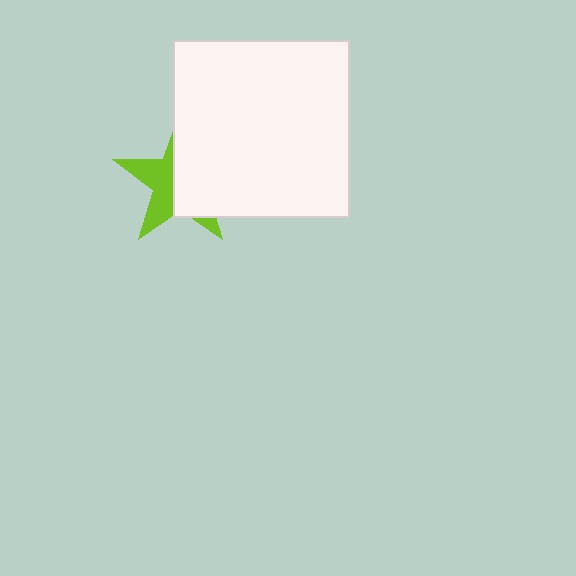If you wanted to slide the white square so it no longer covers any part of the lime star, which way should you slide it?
Slide it right — that is the most direct way to separate the two shapes.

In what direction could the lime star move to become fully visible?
The lime star could move left. That would shift it out from behind the white square entirely.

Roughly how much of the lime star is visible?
A small part of it is visible (roughly 44%).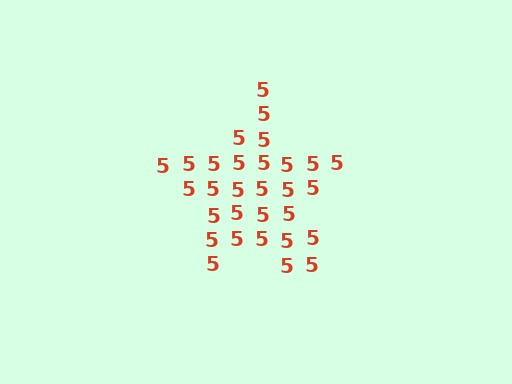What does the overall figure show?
The overall figure shows a star.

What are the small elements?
The small elements are digit 5's.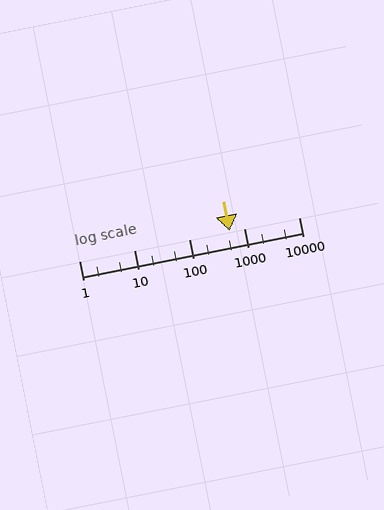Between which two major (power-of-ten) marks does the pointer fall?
The pointer is between 100 and 1000.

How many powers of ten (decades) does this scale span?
The scale spans 4 decades, from 1 to 10000.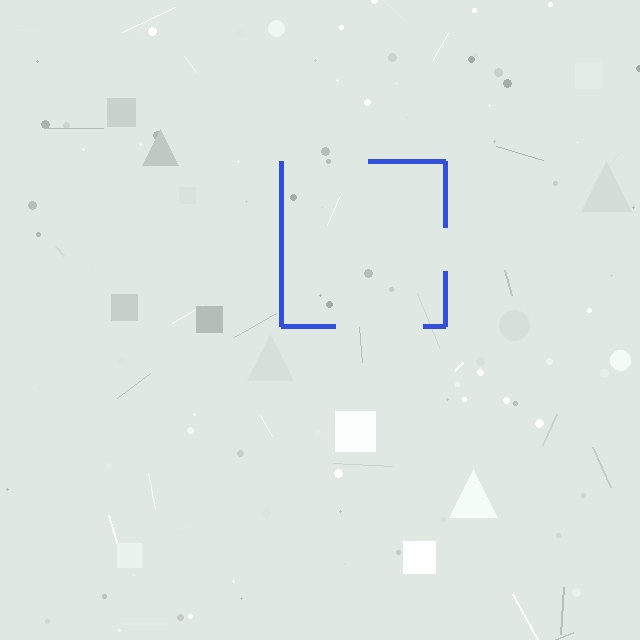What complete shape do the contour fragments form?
The contour fragments form a square.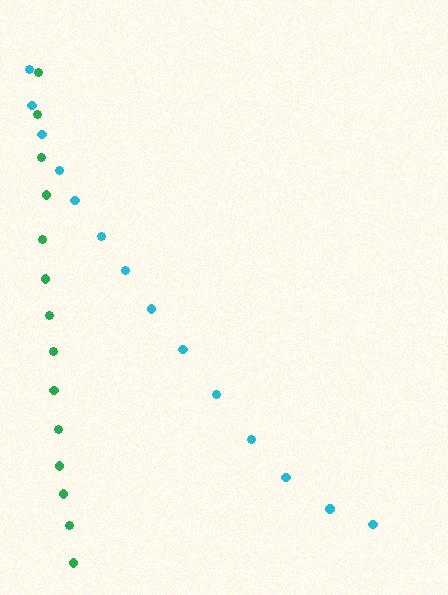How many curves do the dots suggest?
There are 2 distinct paths.